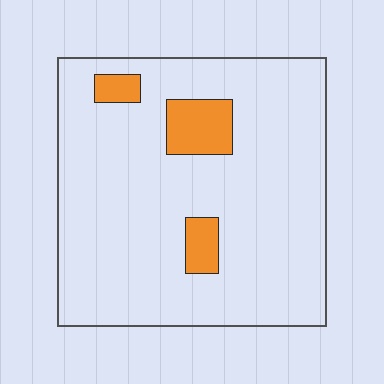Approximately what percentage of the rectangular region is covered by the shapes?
Approximately 10%.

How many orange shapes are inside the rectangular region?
3.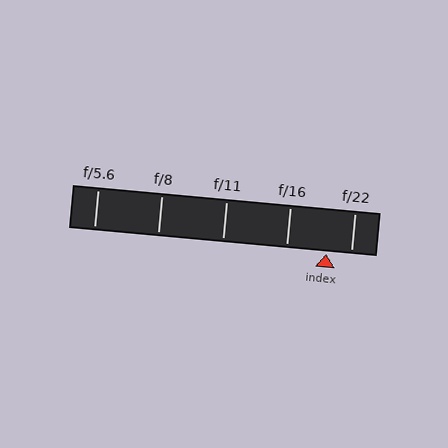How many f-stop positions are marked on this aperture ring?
There are 5 f-stop positions marked.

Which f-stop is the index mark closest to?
The index mark is closest to f/22.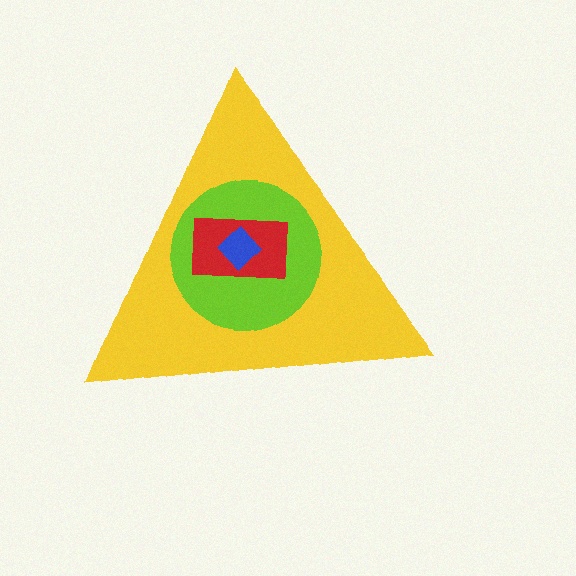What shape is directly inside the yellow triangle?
The lime circle.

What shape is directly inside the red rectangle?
The blue diamond.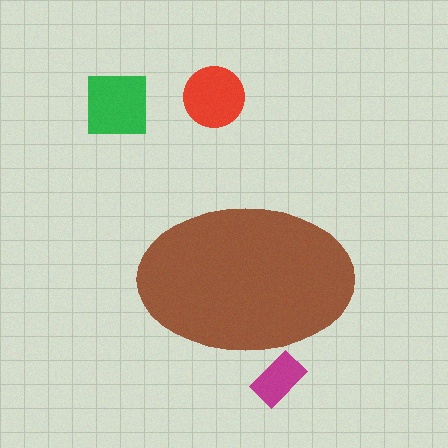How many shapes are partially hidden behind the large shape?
1 shape is partially hidden.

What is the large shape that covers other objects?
A brown ellipse.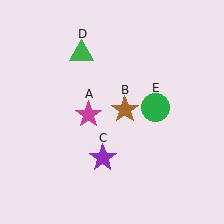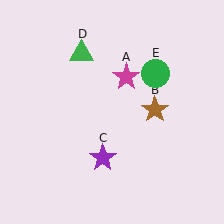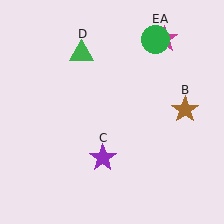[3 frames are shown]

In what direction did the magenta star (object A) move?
The magenta star (object A) moved up and to the right.